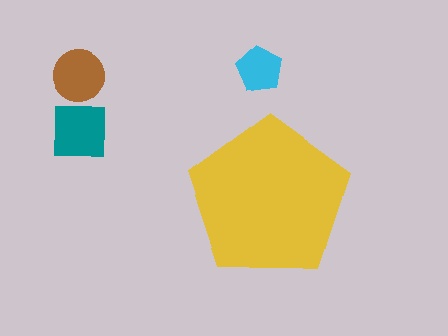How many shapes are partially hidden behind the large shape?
0 shapes are partially hidden.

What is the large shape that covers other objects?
A yellow pentagon.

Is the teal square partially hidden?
No, the teal square is fully visible.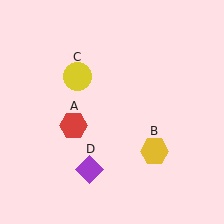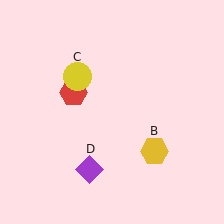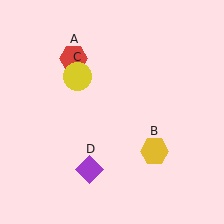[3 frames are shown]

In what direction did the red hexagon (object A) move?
The red hexagon (object A) moved up.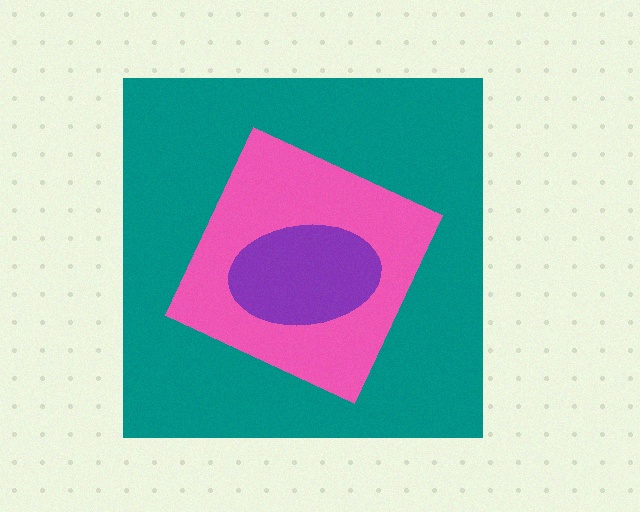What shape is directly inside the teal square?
The pink diamond.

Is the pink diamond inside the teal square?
Yes.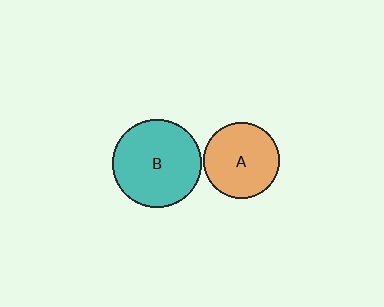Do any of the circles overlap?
No, none of the circles overlap.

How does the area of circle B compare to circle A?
Approximately 1.4 times.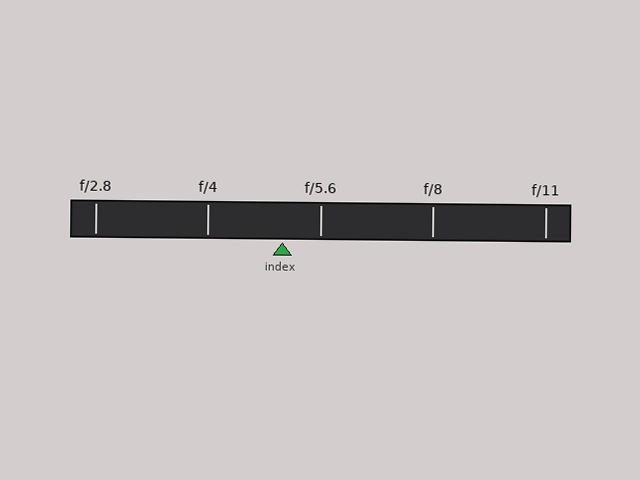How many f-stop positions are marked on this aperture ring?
There are 5 f-stop positions marked.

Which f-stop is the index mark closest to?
The index mark is closest to f/5.6.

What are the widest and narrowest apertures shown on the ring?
The widest aperture shown is f/2.8 and the narrowest is f/11.